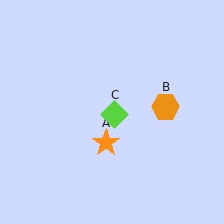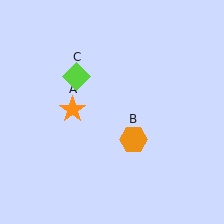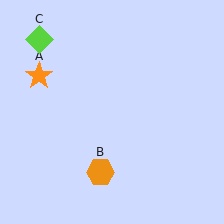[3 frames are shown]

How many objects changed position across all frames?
3 objects changed position: orange star (object A), orange hexagon (object B), lime diamond (object C).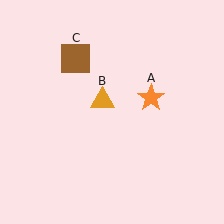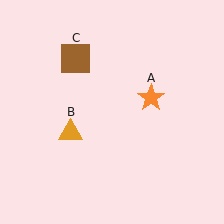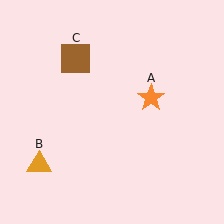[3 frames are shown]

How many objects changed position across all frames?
1 object changed position: orange triangle (object B).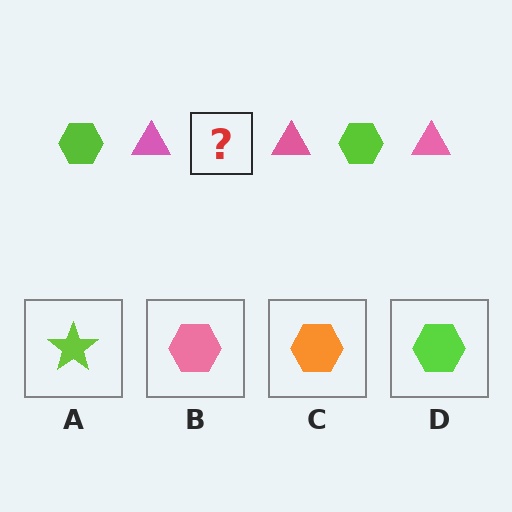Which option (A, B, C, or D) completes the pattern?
D.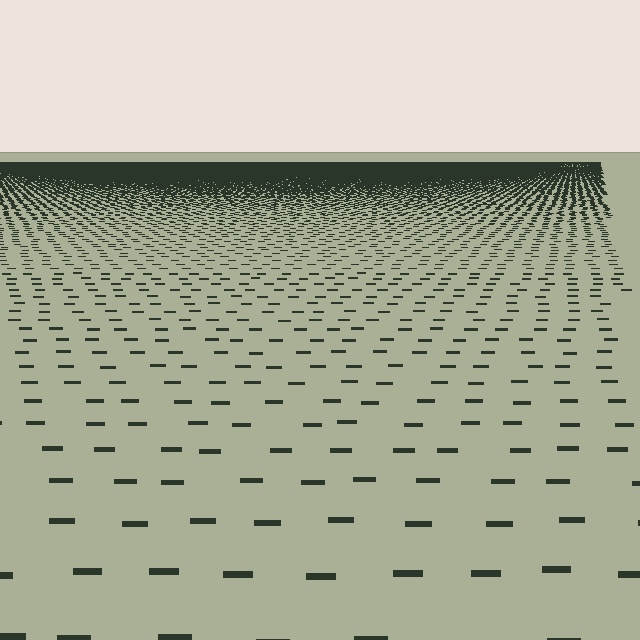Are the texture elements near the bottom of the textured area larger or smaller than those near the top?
Larger. Near the bottom, elements are closer to the viewer and appear at a bigger on-screen size.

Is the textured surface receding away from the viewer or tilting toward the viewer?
The surface is receding away from the viewer. Texture elements get smaller and denser toward the top.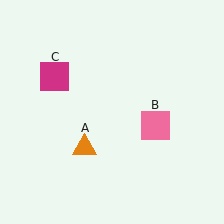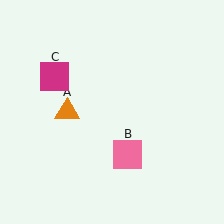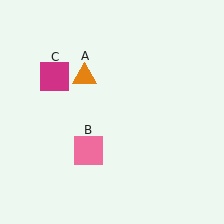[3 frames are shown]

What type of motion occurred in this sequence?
The orange triangle (object A), pink square (object B) rotated clockwise around the center of the scene.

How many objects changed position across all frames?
2 objects changed position: orange triangle (object A), pink square (object B).